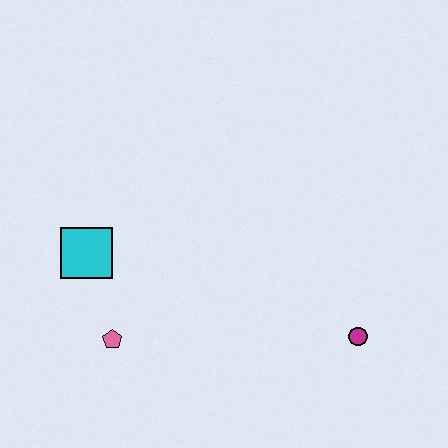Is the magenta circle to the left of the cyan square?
No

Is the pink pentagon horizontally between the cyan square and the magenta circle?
Yes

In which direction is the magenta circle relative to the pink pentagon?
The magenta circle is to the right of the pink pentagon.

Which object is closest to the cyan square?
The pink pentagon is closest to the cyan square.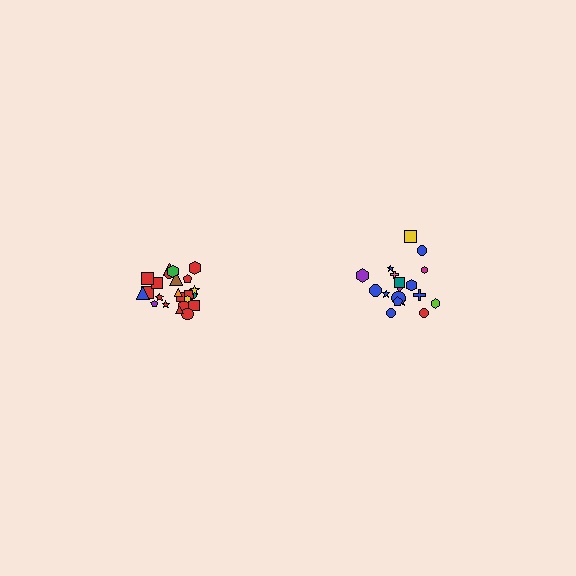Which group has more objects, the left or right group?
The left group.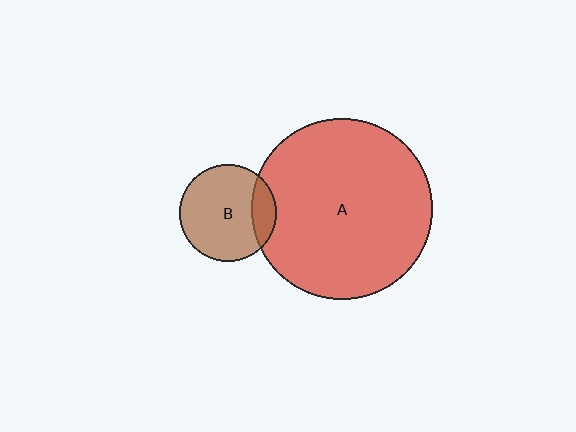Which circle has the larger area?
Circle A (red).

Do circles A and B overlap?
Yes.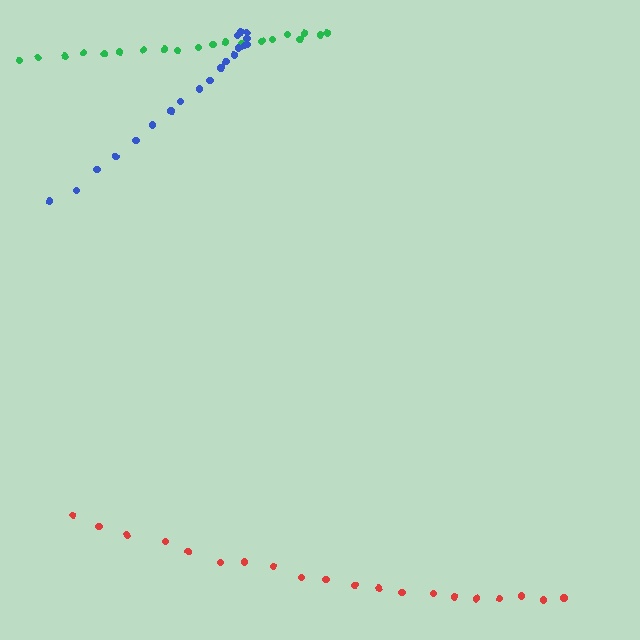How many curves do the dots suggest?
There are 3 distinct paths.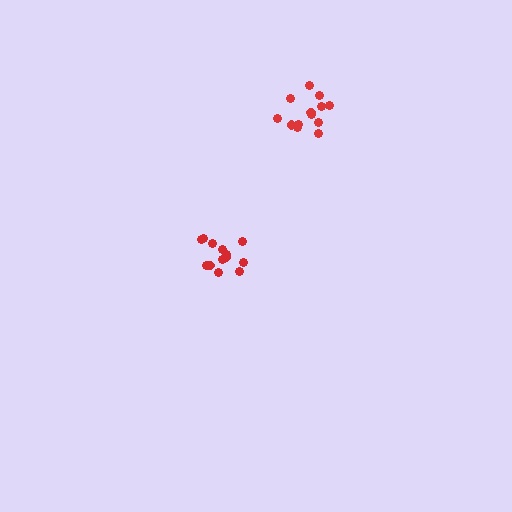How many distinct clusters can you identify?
There are 2 distinct clusters.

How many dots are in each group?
Group 1: 14 dots, Group 2: 13 dots (27 total).